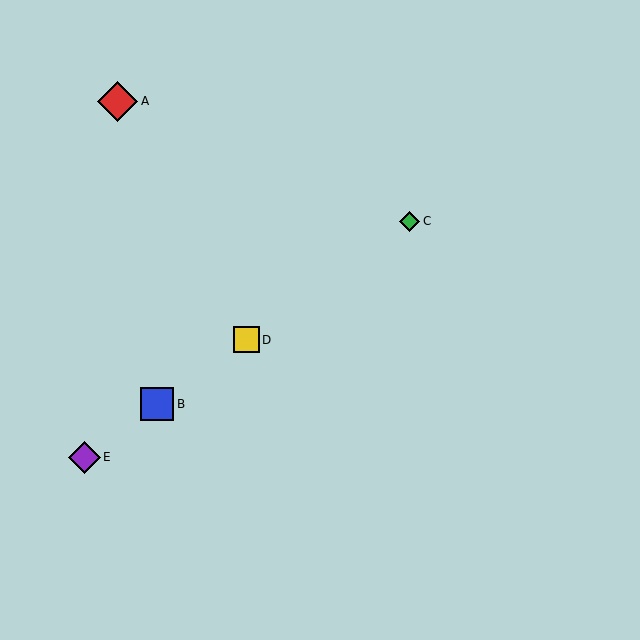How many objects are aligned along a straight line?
4 objects (B, C, D, E) are aligned along a straight line.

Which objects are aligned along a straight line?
Objects B, C, D, E are aligned along a straight line.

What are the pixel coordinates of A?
Object A is at (118, 101).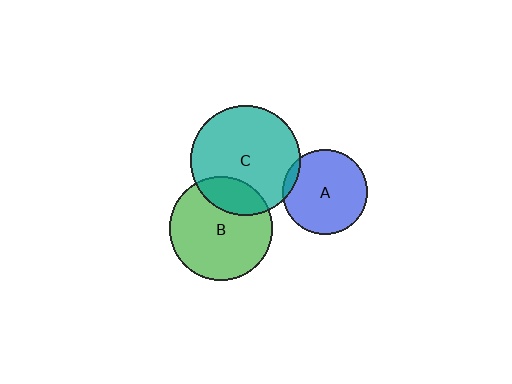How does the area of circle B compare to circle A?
Approximately 1.5 times.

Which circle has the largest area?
Circle C (teal).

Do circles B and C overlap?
Yes.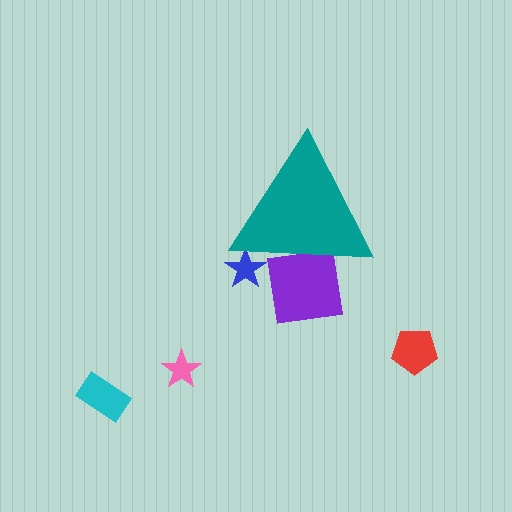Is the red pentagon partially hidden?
No, the red pentagon is fully visible.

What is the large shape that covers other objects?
A teal triangle.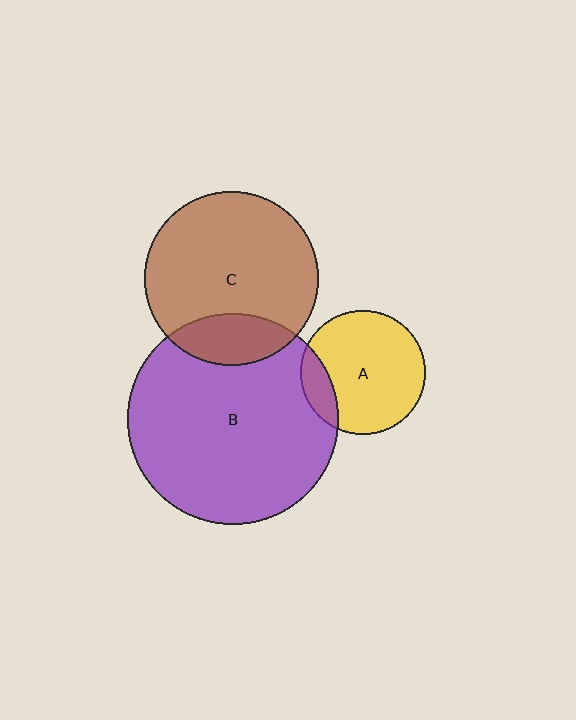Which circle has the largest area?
Circle B (purple).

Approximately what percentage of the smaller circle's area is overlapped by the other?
Approximately 15%.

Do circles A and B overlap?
Yes.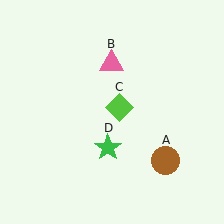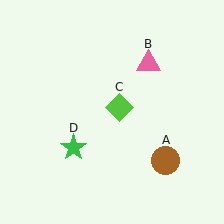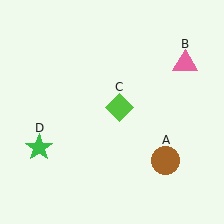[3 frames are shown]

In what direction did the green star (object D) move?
The green star (object D) moved left.